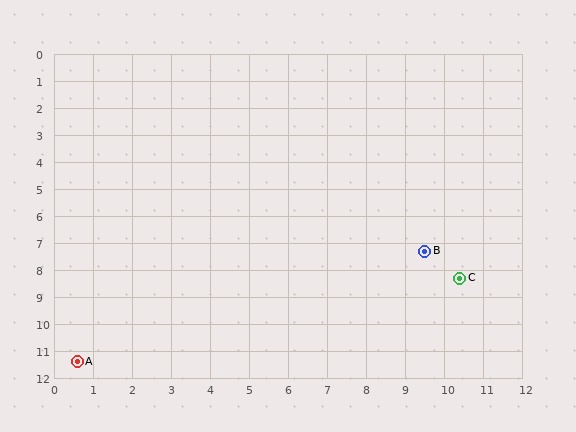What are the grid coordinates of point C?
Point C is at approximately (10.4, 8.3).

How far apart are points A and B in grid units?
Points A and B are about 9.8 grid units apart.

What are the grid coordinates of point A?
Point A is at approximately (0.6, 11.4).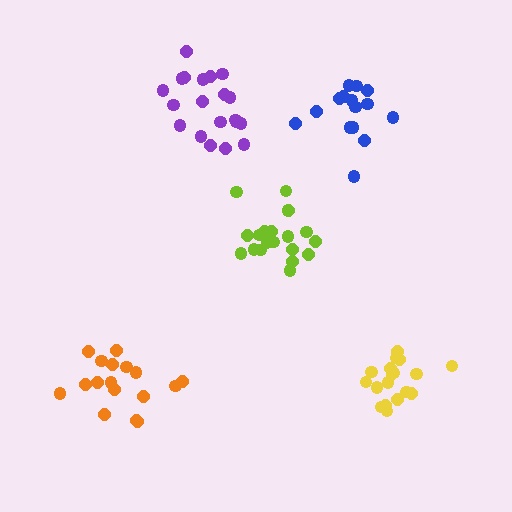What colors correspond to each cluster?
The clusters are colored: purple, lime, orange, yellow, blue.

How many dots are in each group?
Group 1: 20 dots, Group 2: 20 dots, Group 3: 17 dots, Group 4: 18 dots, Group 5: 15 dots (90 total).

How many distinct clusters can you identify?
There are 5 distinct clusters.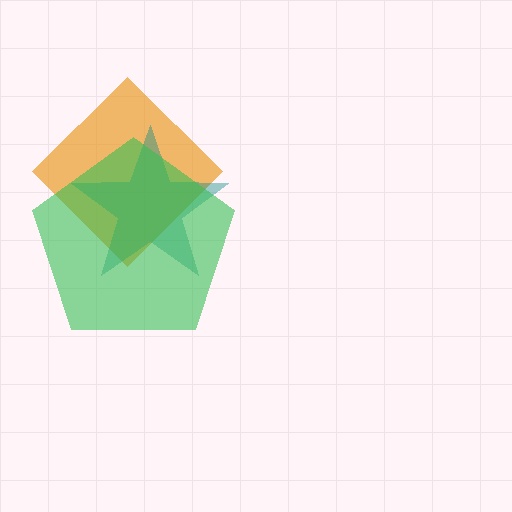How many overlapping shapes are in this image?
There are 3 overlapping shapes in the image.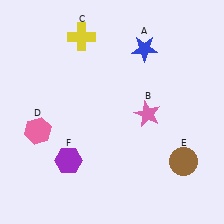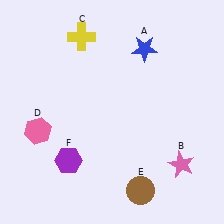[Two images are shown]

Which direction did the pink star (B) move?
The pink star (B) moved down.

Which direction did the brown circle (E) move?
The brown circle (E) moved left.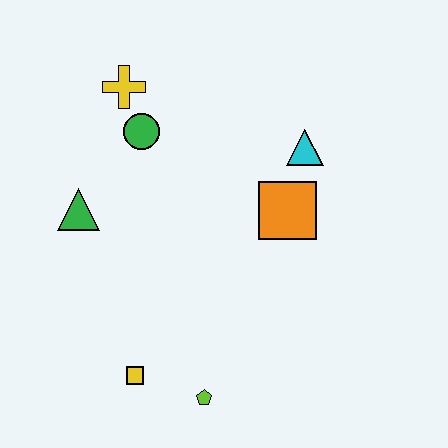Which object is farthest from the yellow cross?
The lime pentagon is farthest from the yellow cross.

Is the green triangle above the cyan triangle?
No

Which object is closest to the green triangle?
The green circle is closest to the green triangle.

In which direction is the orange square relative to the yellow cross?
The orange square is to the right of the yellow cross.